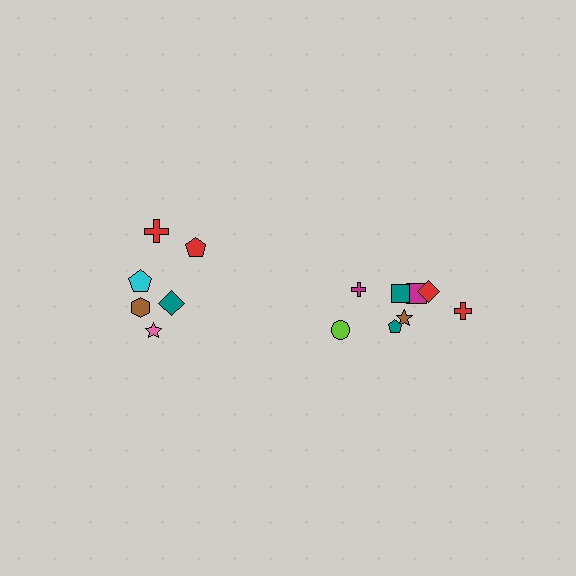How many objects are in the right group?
There are 8 objects.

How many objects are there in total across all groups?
There are 14 objects.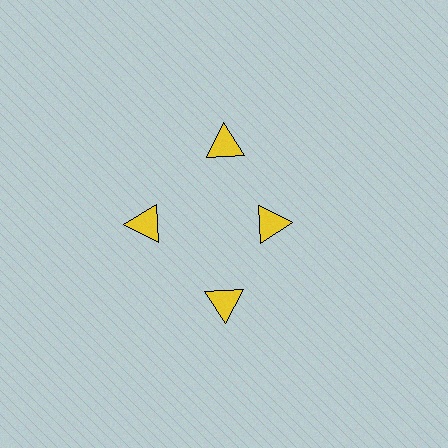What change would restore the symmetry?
The symmetry would be restored by moving it outward, back onto the ring so that all 4 triangles sit at equal angles and equal distance from the center.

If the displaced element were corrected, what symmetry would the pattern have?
It would have 4-fold rotational symmetry — the pattern would map onto itself every 90 degrees.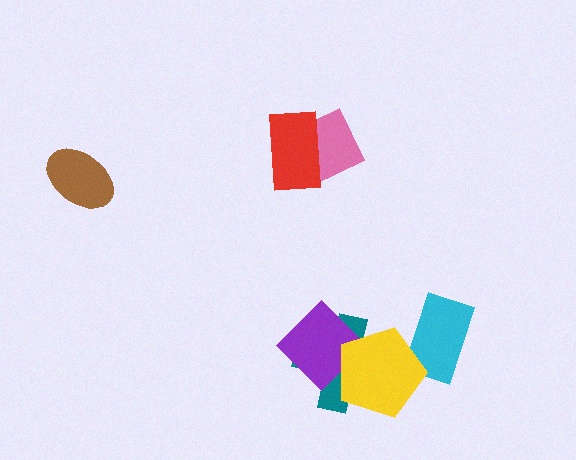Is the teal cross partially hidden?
Yes, it is partially covered by another shape.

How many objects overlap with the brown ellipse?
0 objects overlap with the brown ellipse.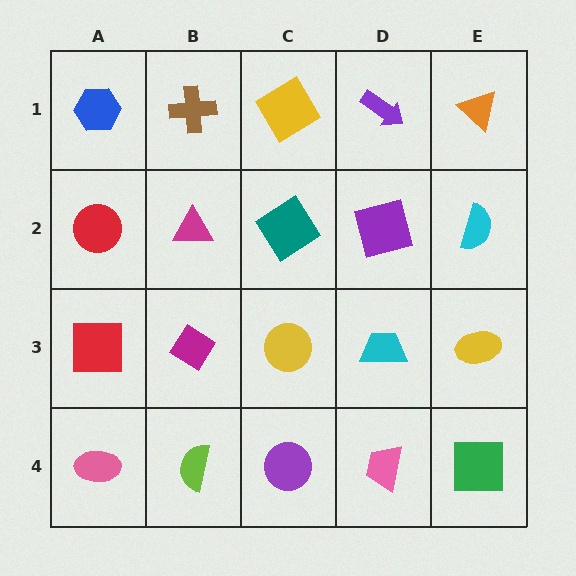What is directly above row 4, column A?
A red square.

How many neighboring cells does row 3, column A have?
3.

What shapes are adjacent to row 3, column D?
A purple square (row 2, column D), a pink trapezoid (row 4, column D), a yellow circle (row 3, column C), a yellow ellipse (row 3, column E).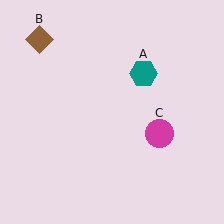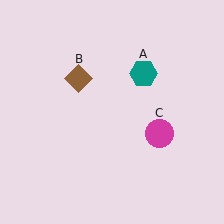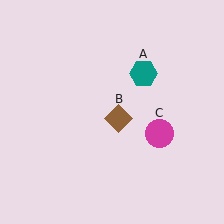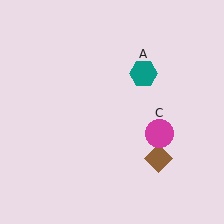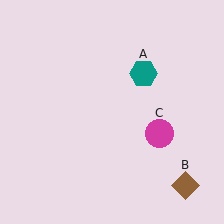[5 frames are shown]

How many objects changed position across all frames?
1 object changed position: brown diamond (object B).